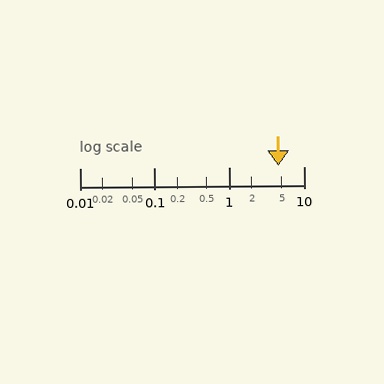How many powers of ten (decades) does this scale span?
The scale spans 3 decades, from 0.01 to 10.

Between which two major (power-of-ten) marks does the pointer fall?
The pointer is between 1 and 10.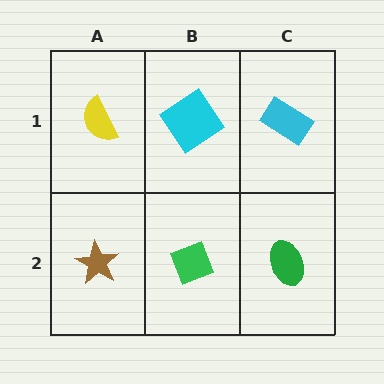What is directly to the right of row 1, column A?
A cyan diamond.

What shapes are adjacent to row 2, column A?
A yellow semicircle (row 1, column A), a green diamond (row 2, column B).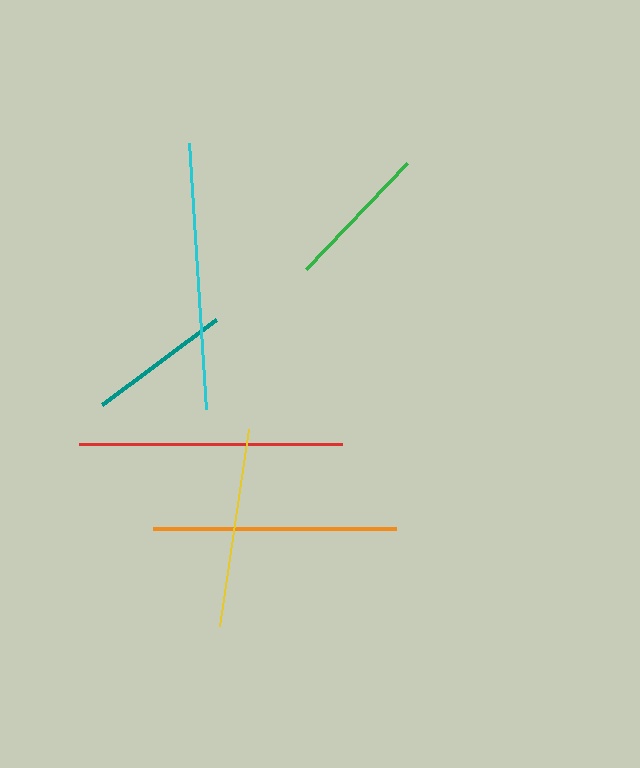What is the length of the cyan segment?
The cyan segment is approximately 267 pixels long.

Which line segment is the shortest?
The teal line is the shortest at approximately 143 pixels.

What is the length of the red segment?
The red segment is approximately 263 pixels long.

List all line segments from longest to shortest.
From longest to shortest: cyan, red, orange, yellow, green, teal.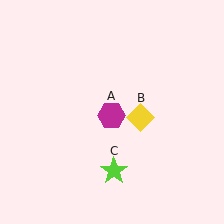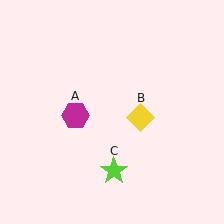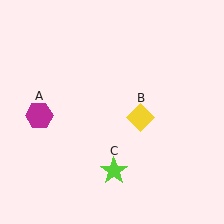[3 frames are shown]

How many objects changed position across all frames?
1 object changed position: magenta hexagon (object A).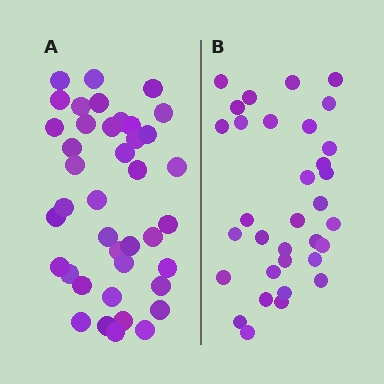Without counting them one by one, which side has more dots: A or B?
Region A (the left region) has more dots.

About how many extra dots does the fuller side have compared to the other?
Region A has roughly 8 or so more dots than region B.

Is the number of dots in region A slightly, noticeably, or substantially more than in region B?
Region A has only slightly more — the two regions are fairly close. The ratio is roughly 1.2 to 1.